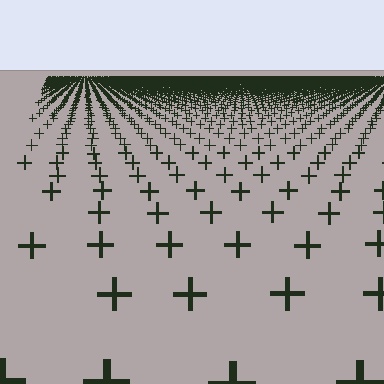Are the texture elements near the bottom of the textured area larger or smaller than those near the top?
Larger. Near the bottom, elements are closer to the viewer and appear at a bigger on-screen size.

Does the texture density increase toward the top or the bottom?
Density increases toward the top.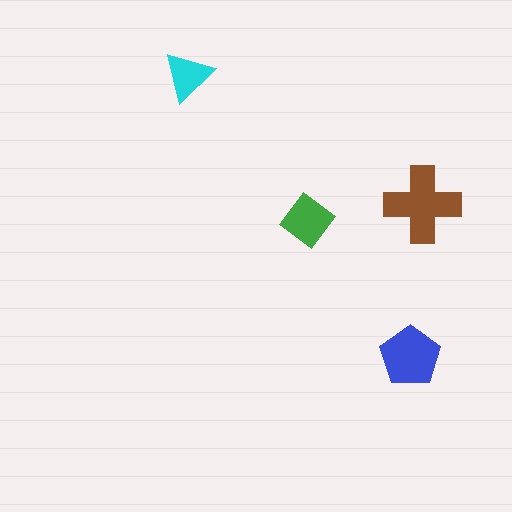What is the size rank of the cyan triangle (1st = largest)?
4th.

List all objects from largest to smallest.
The brown cross, the blue pentagon, the green diamond, the cyan triangle.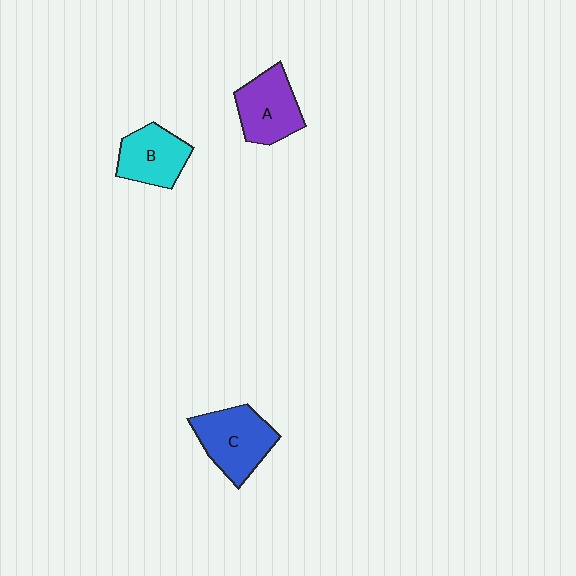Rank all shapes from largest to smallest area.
From largest to smallest: C (blue), A (purple), B (cyan).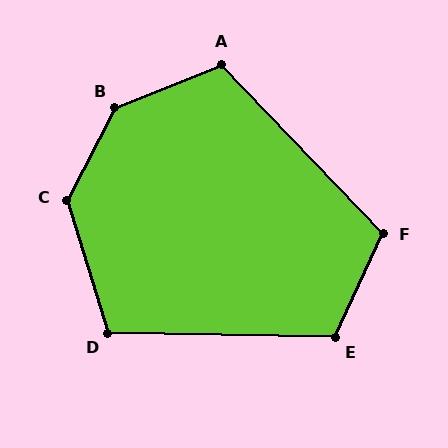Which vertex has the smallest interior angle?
D, at approximately 109 degrees.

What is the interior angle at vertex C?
Approximately 135 degrees (obtuse).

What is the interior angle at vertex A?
Approximately 112 degrees (obtuse).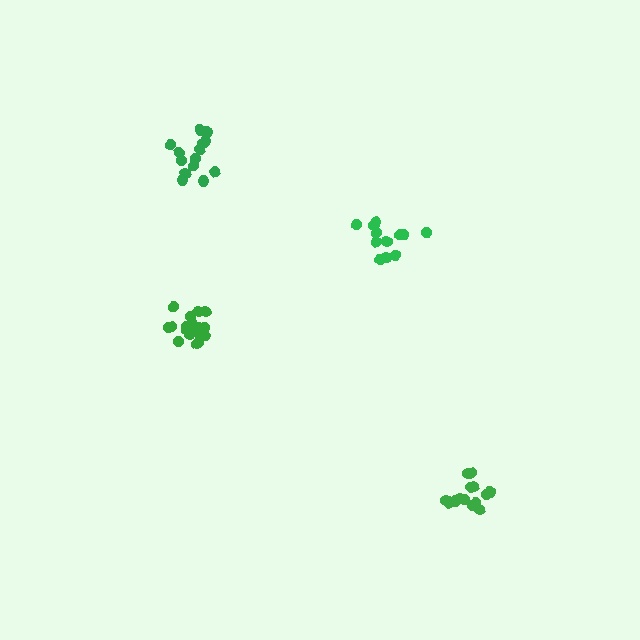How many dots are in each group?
Group 1: 14 dots, Group 2: 18 dots, Group 3: 12 dots, Group 4: 14 dots (58 total).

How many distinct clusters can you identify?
There are 4 distinct clusters.